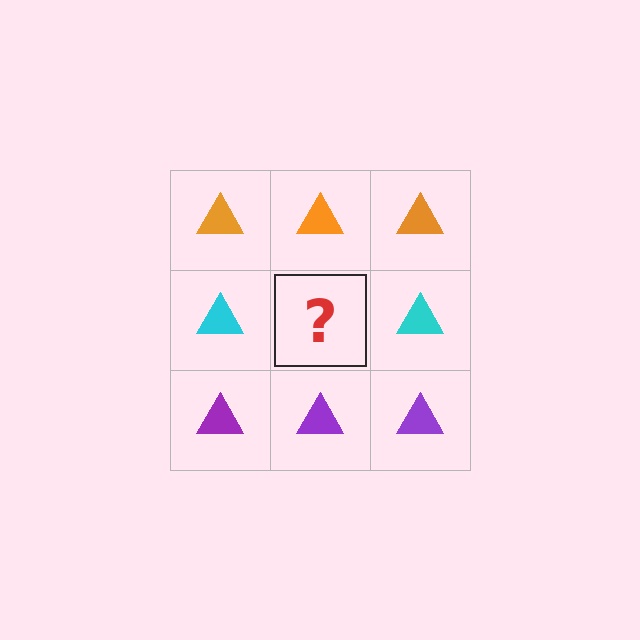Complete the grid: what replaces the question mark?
The question mark should be replaced with a cyan triangle.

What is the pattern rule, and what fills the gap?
The rule is that each row has a consistent color. The gap should be filled with a cyan triangle.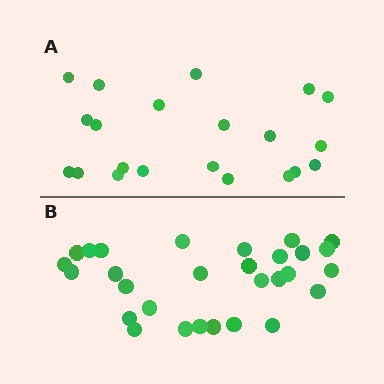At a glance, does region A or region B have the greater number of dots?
Region B (the bottom region) has more dots.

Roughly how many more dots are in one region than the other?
Region B has roughly 8 or so more dots than region A.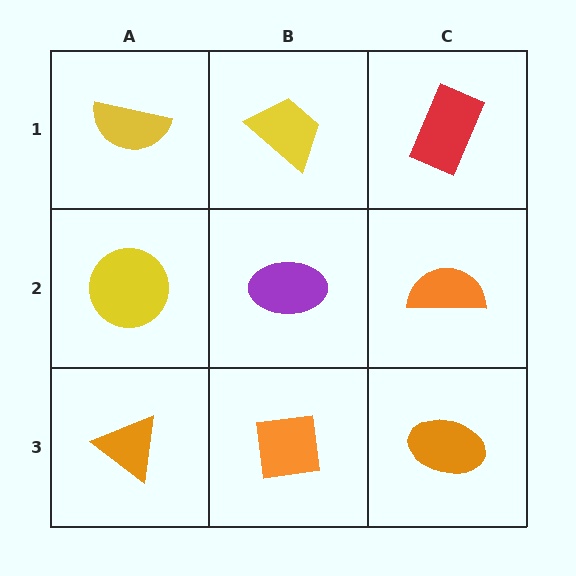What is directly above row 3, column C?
An orange semicircle.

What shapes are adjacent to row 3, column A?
A yellow circle (row 2, column A), an orange square (row 3, column B).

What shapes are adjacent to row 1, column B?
A purple ellipse (row 2, column B), a yellow semicircle (row 1, column A), a red rectangle (row 1, column C).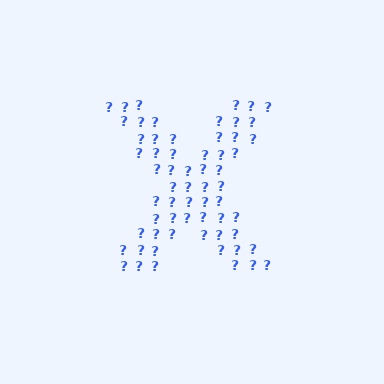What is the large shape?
The large shape is the letter X.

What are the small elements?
The small elements are question marks.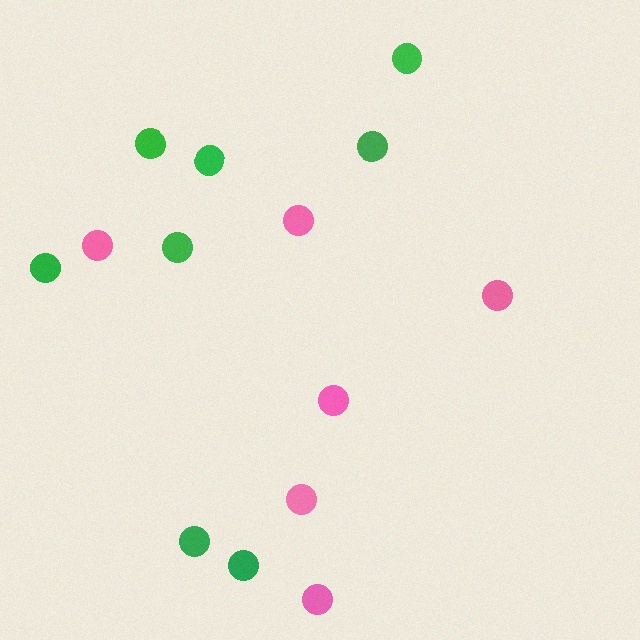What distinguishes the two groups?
There are 2 groups: one group of green circles (8) and one group of pink circles (6).